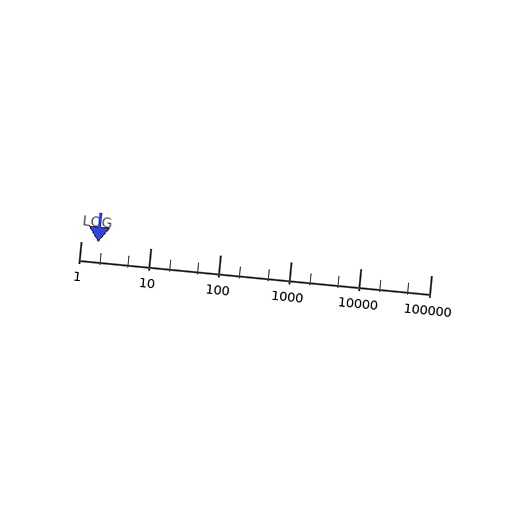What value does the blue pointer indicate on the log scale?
The pointer indicates approximately 1.8.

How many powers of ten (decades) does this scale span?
The scale spans 5 decades, from 1 to 100000.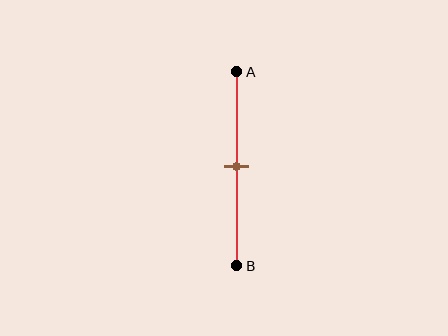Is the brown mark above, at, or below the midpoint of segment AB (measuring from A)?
The brown mark is approximately at the midpoint of segment AB.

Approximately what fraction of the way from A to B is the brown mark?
The brown mark is approximately 50% of the way from A to B.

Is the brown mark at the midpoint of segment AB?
Yes, the mark is approximately at the midpoint.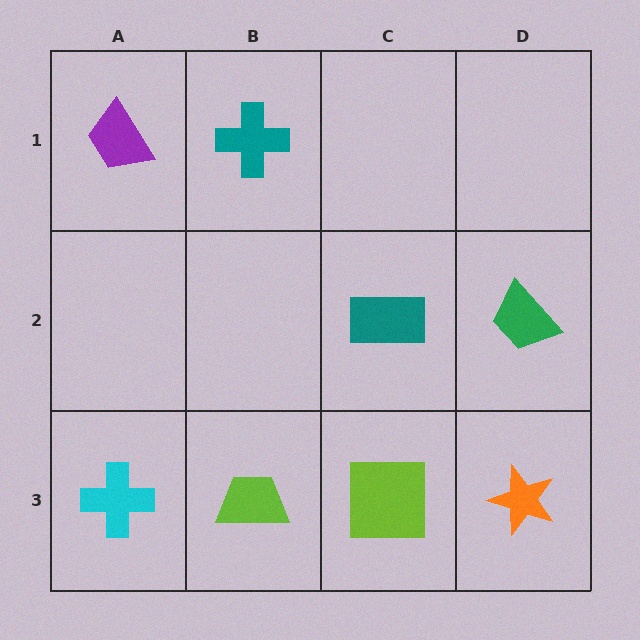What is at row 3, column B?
A lime trapezoid.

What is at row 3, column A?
A cyan cross.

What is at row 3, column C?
A lime square.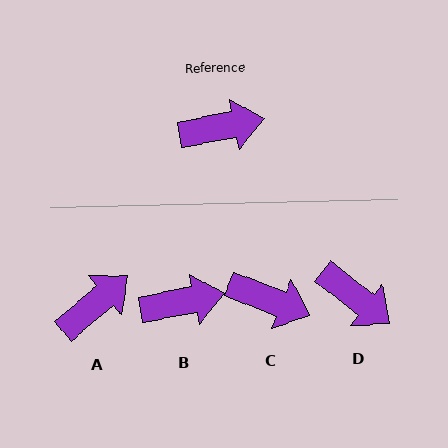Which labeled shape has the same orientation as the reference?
B.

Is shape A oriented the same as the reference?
No, it is off by about 29 degrees.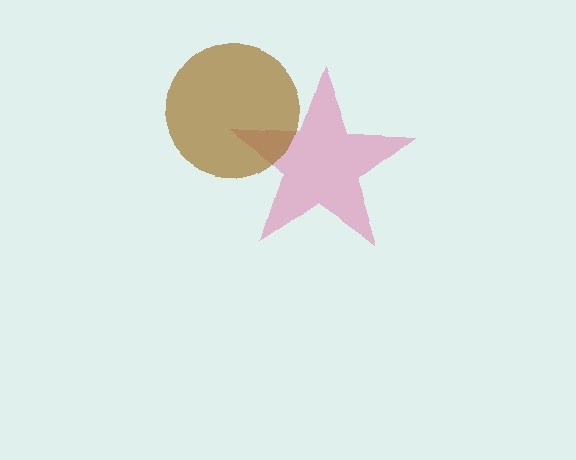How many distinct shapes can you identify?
There are 2 distinct shapes: a pink star, a brown circle.